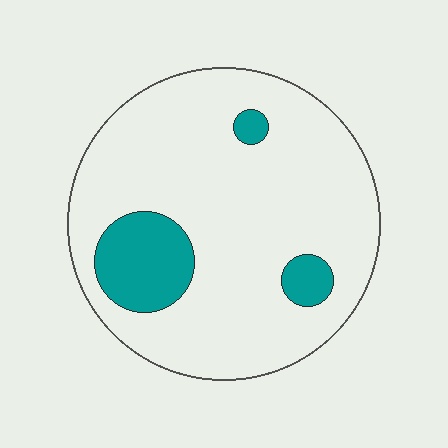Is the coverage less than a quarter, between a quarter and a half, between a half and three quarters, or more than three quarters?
Less than a quarter.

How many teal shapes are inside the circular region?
3.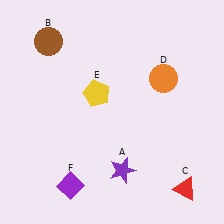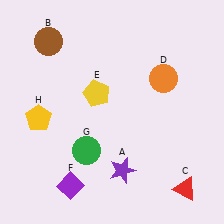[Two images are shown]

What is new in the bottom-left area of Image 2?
A green circle (G) was added in the bottom-left area of Image 2.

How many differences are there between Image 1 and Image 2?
There are 2 differences between the two images.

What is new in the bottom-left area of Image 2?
A yellow pentagon (H) was added in the bottom-left area of Image 2.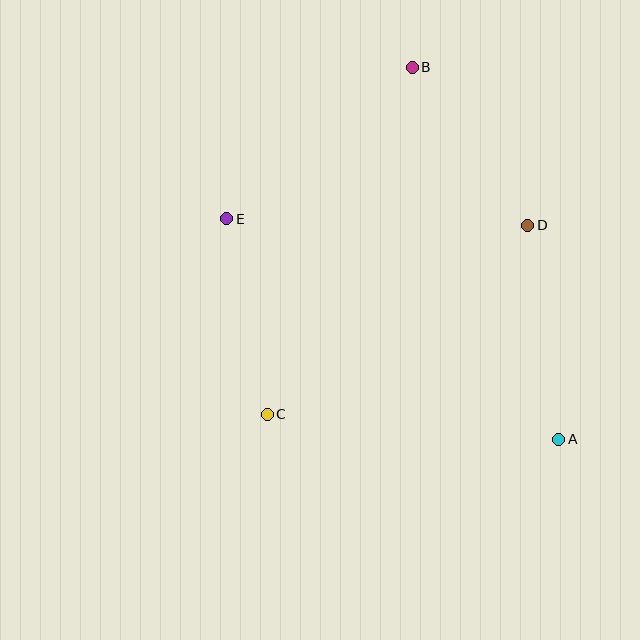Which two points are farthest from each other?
Points A and B are farthest from each other.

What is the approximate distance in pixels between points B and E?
The distance between B and E is approximately 240 pixels.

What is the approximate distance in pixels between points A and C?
The distance between A and C is approximately 292 pixels.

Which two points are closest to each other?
Points B and D are closest to each other.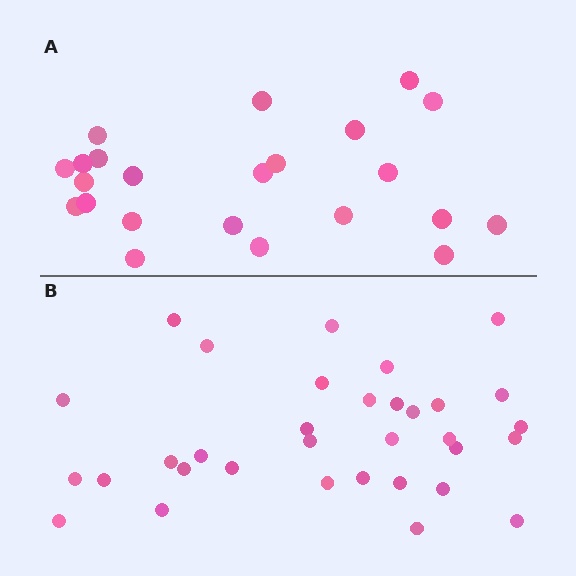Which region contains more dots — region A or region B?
Region B (the bottom region) has more dots.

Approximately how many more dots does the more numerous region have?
Region B has roughly 10 or so more dots than region A.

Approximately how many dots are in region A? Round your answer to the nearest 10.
About 20 dots. (The exact count is 23, which rounds to 20.)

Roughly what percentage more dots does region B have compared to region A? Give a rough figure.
About 45% more.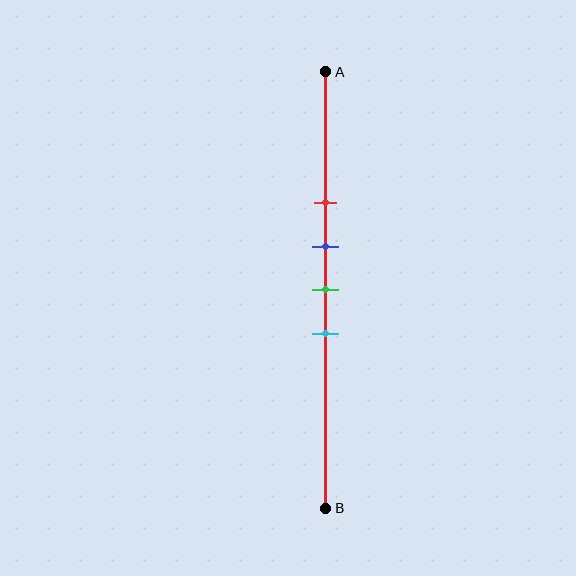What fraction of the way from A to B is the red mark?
The red mark is approximately 30% (0.3) of the way from A to B.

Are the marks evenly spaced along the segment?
Yes, the marks are approximately evenly spaced.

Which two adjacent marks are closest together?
The blue and green marks are the closest adjacent pair.